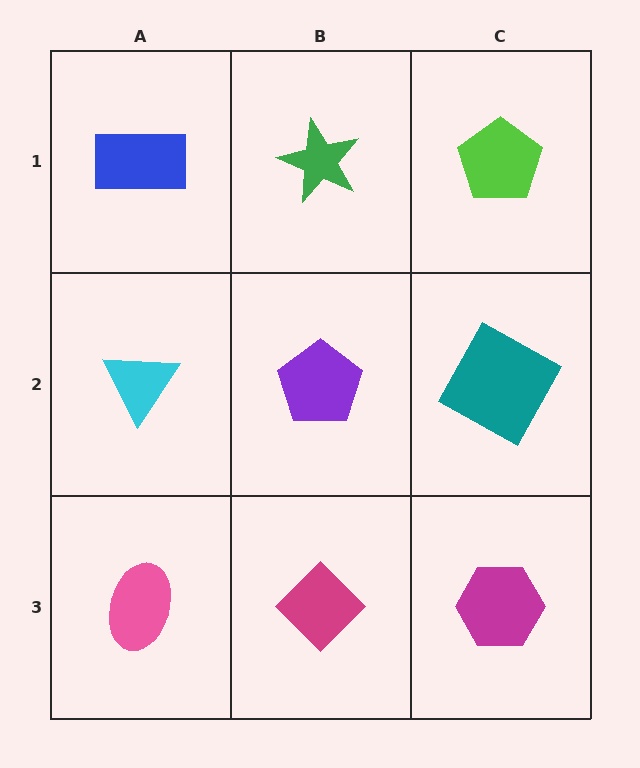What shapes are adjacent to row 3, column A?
A cyan triangle (row 2, column A), a magenta diamond (row 3, column B).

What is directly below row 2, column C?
A magenta hexagon.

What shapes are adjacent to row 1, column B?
A purple pentagon (row 2, column B), a blue rectangle (row 1, column A), a lime pentagon (row 1, column C).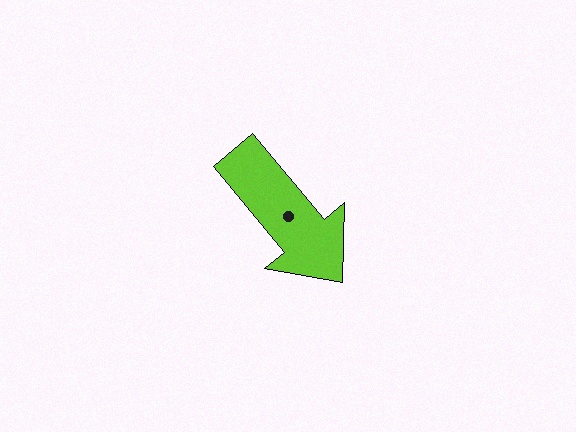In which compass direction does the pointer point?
Southeast.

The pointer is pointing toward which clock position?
Roughly 5 o'clock.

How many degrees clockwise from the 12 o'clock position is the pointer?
Approximately 140 degrees.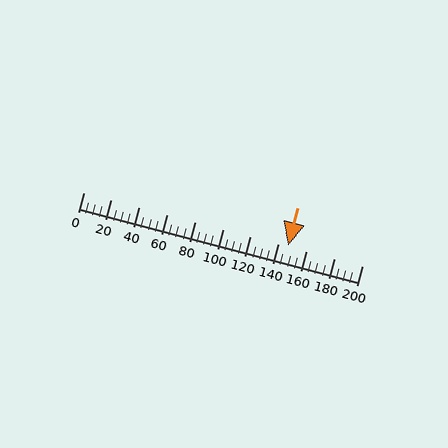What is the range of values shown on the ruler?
The ruler shows values from 0 to 200.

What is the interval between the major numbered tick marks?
The major tick marks are spaced 20 units apart.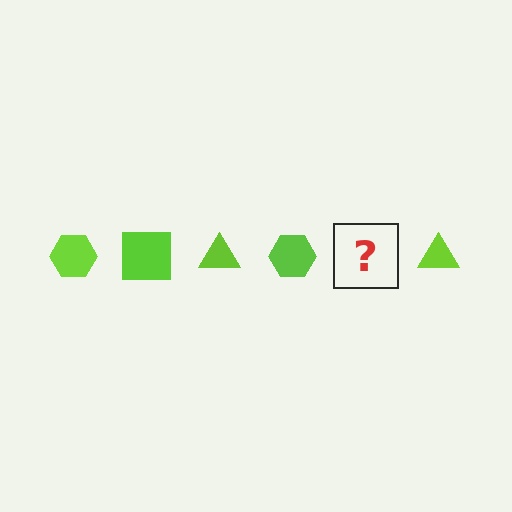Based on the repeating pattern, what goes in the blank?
The blank should be a lime square.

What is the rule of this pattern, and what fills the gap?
The rule is that the pattern cycles through hexagon, square, triangle shapes in lime. The gap should be filled with a lime square.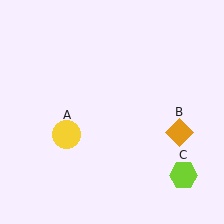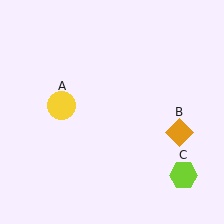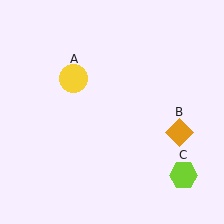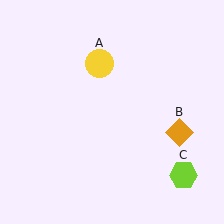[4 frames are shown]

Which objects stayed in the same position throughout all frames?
Orange diamond (object B) and lime hexagon (object C) remained stationary.